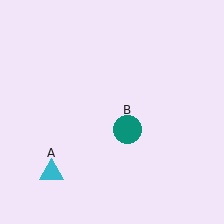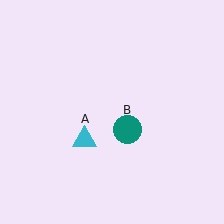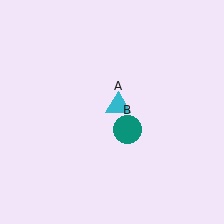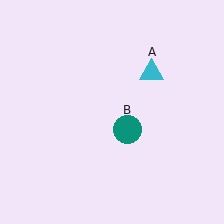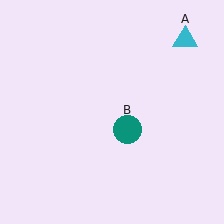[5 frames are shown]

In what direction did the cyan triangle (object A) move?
The cyan triangle (object A) moved up and to the right.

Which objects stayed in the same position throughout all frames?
Teal circle (object B) remained stationary.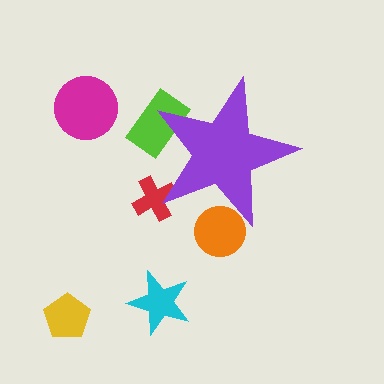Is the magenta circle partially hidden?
No, the magenta circle is fully visible.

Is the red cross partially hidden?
Yes, the red cross is partially hidden behind the purple star.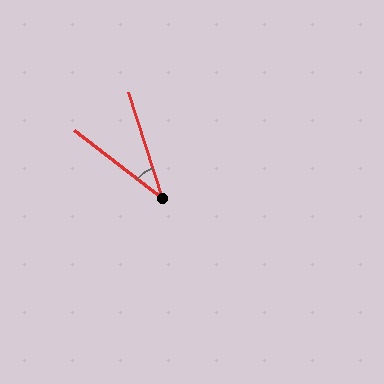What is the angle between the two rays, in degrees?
Approximately 35 degrees.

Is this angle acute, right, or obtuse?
It is acute.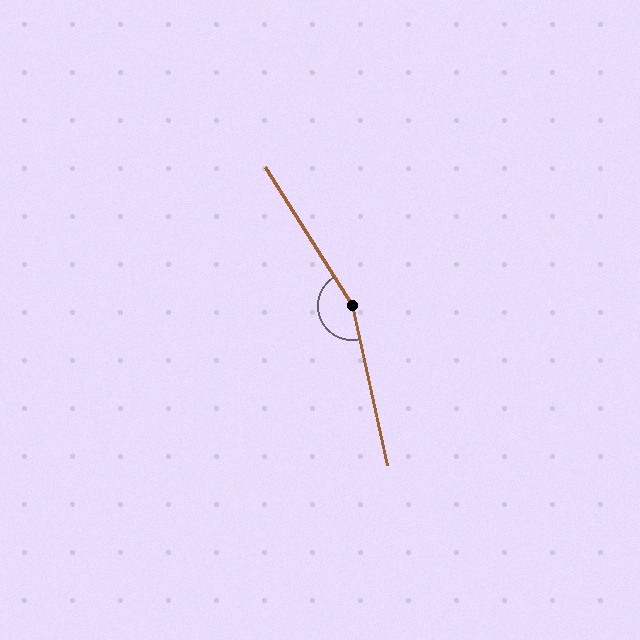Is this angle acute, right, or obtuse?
It is obtuse.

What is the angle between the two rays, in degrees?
Approximately 160 degrees.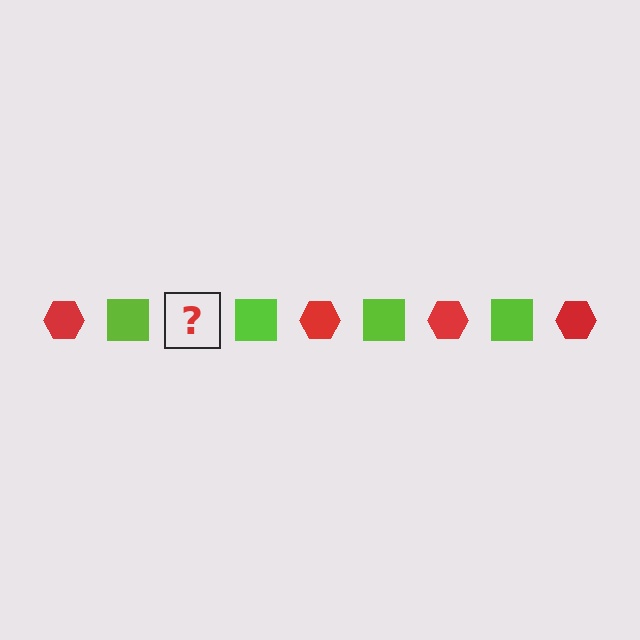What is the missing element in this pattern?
The missing element is a red hexagon.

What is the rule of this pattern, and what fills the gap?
The rule is that the pattern alternates between red hexagon and lime square. The gap should be filled with a red hexagon.